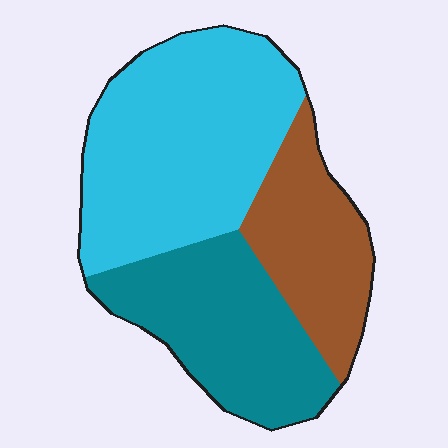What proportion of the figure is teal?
Teal takes up about one third (1/3) of the figure.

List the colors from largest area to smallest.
From largest to smallest: cyan, teal, brown.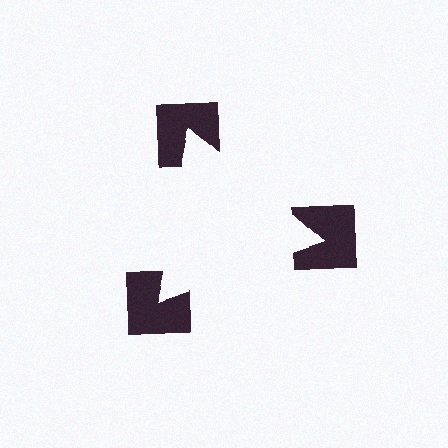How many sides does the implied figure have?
3 sides.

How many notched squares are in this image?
There are 3 — one at each vertex of the illusory triangle.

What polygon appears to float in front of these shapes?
An illusory triangle — its edges are inferred from the aligned wedge cuts in the notched squares, not physically drawn.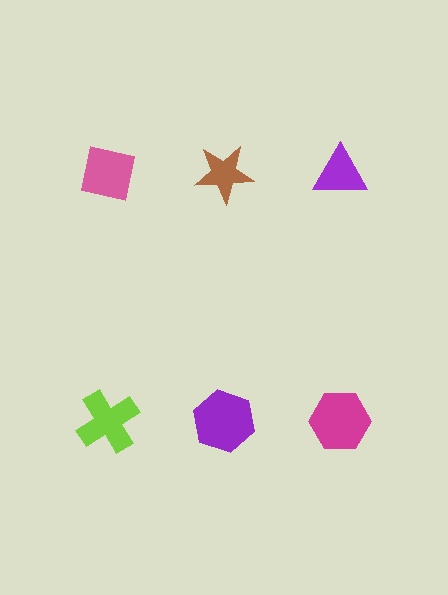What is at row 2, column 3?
A magenta hexagon.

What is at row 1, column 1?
A pink square.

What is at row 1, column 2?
A brown star.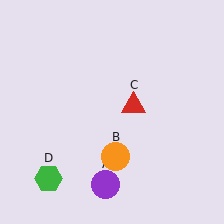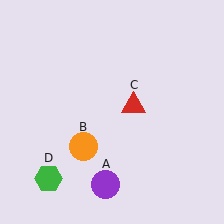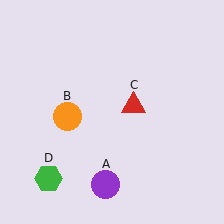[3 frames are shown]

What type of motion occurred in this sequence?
The orange circle (object B) rotated clockwise around the center of the scene.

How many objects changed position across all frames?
1 object changed position: orange circle (object B).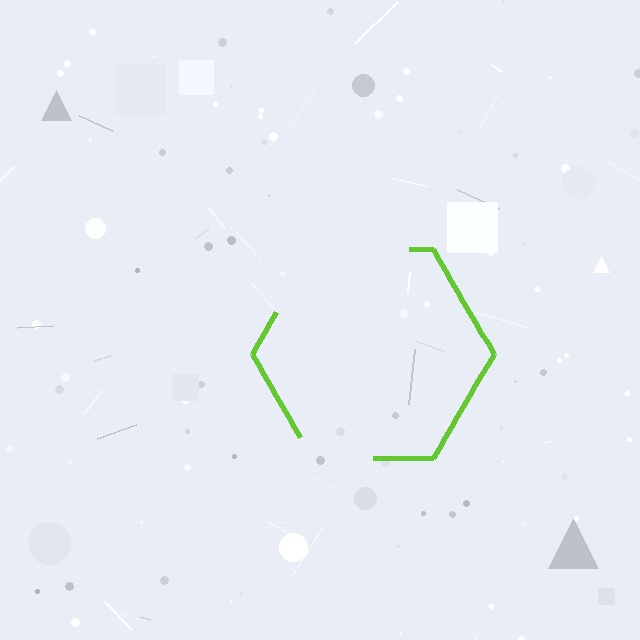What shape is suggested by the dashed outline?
The dashed outline suggests a hexagon.